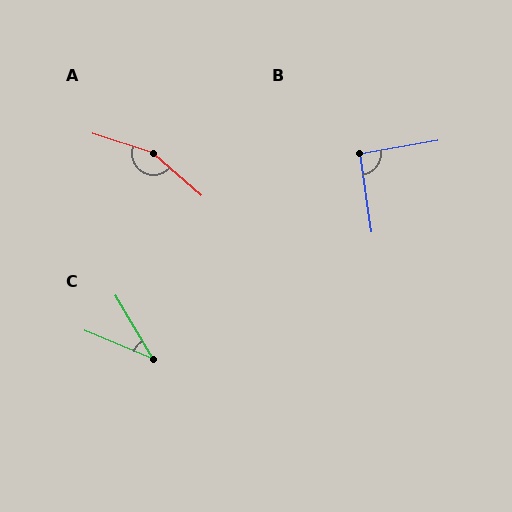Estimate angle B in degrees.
Approximately 92 degrees.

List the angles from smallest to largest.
C (37°), B (92°), A (157°).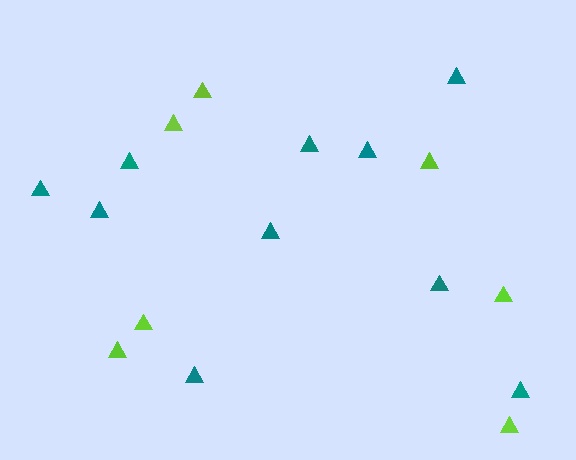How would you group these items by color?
There are 2 groups: one group of lime triangles (7) and one group of teal triangles (10).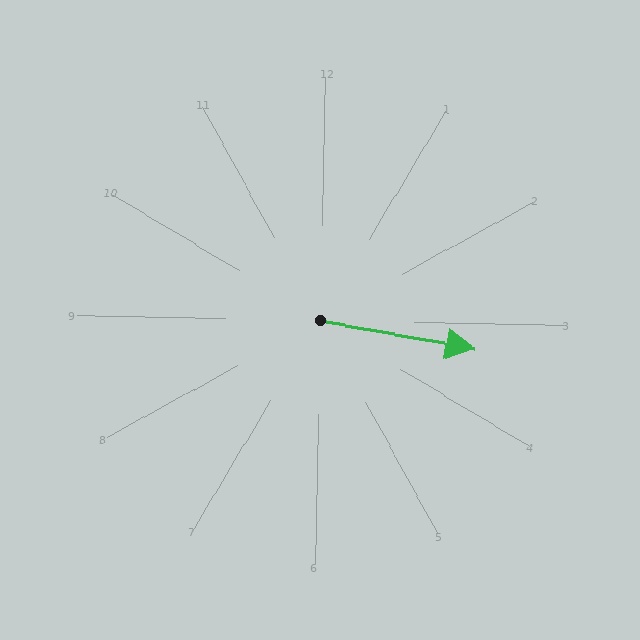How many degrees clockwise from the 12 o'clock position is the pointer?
Approximately 99 degrees.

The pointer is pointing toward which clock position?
Roughly 3 o'clock.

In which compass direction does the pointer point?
East.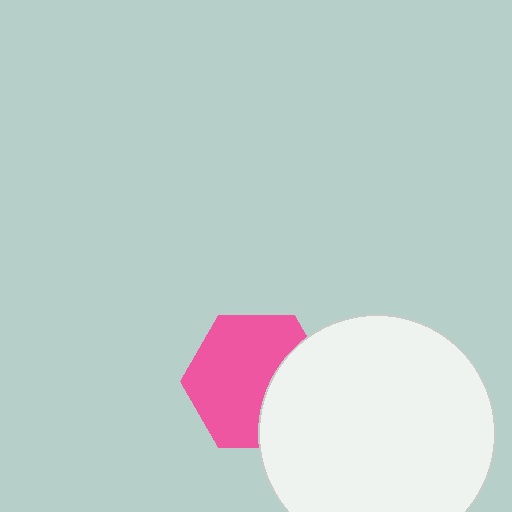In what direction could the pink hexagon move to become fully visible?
The pink hexagon could move left. That would shift it out from behind the white circle entirely.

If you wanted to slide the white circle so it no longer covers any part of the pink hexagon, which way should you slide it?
Slide it right — that is the most direct way to separate the two shapes.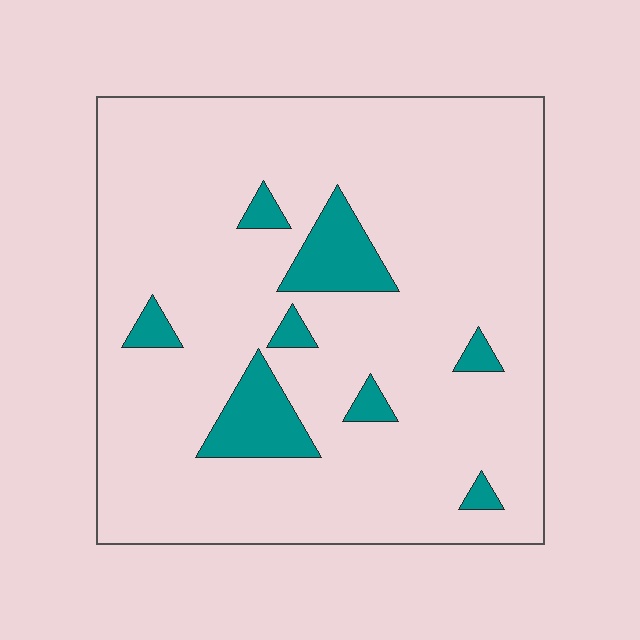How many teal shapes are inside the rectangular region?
8.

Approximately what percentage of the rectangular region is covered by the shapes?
Approximately 10%.